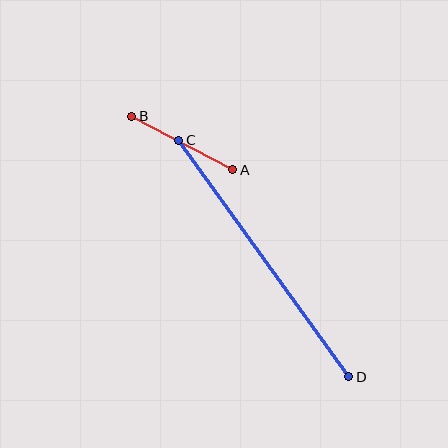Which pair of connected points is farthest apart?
Points C and D are farthest apart.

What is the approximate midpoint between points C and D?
The midpoint is at approximately (264, 258) pixels.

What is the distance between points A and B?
The distance is approximately 114 pixels.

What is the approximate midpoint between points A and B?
The midpoint is at approximately (182, 143) pixels.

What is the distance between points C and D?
The distance is approximately 291 pixels.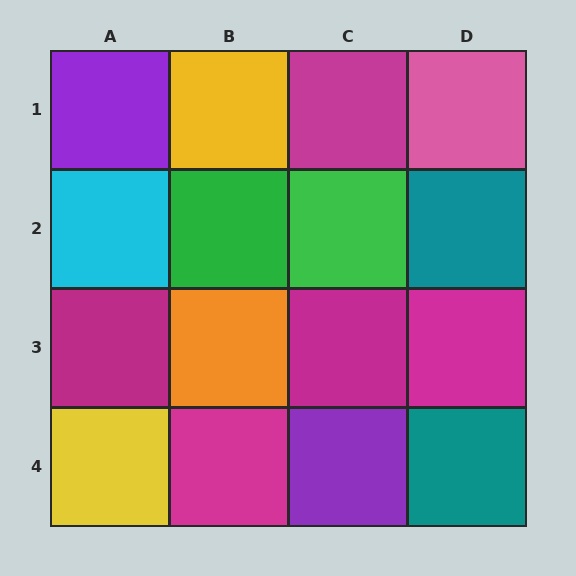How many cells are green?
2 cells are green.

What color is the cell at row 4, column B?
Magenta.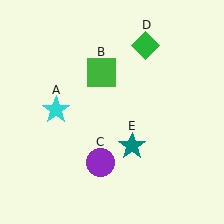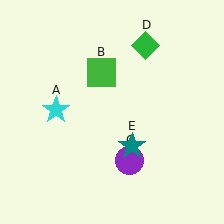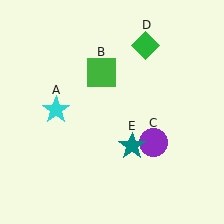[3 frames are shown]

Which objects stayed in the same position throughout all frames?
Cyan star (object A) and green square (object B) and green diamond (object D) and teal star (object E) remained stationary.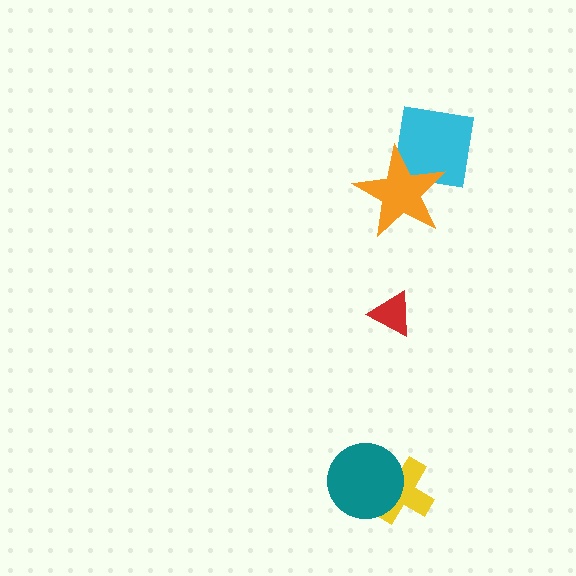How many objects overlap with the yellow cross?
1 object overlaps with the yellow cross.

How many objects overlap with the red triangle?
0 objects overlap with the red triangle.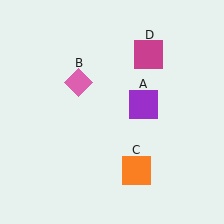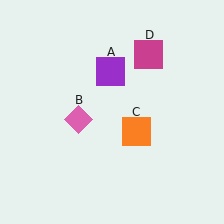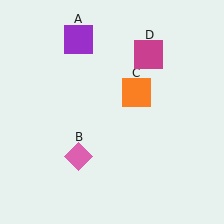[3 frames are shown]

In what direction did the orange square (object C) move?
The orange square (object C) moved up.